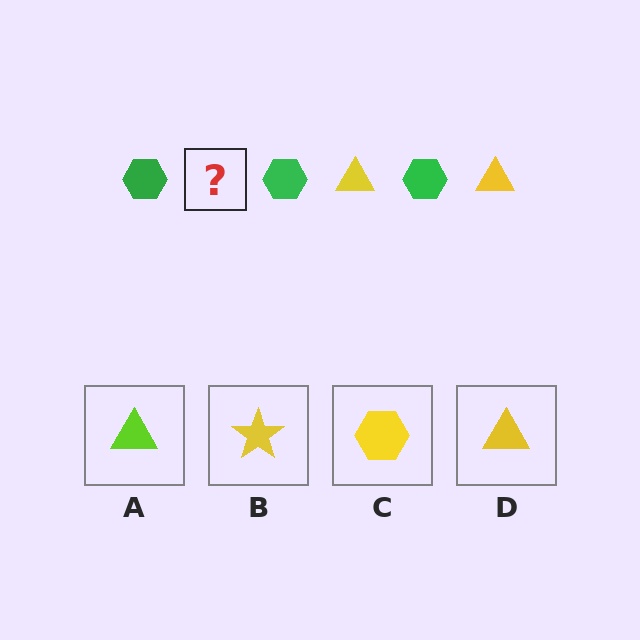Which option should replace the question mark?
Option D.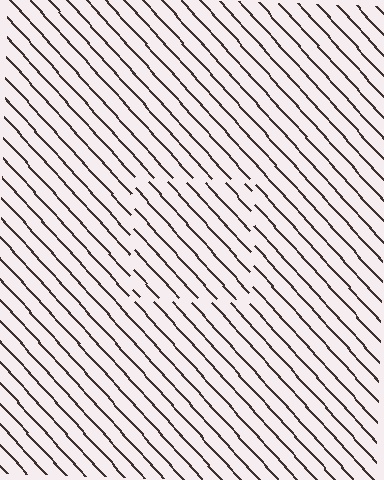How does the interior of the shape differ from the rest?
The interior of the shape contains the same grating, shifted by half a period — the contour is defined by the phase discontinuity where line-ends from the inner and outer gratings abut.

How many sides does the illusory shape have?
4 sides — the line-ends trace a square.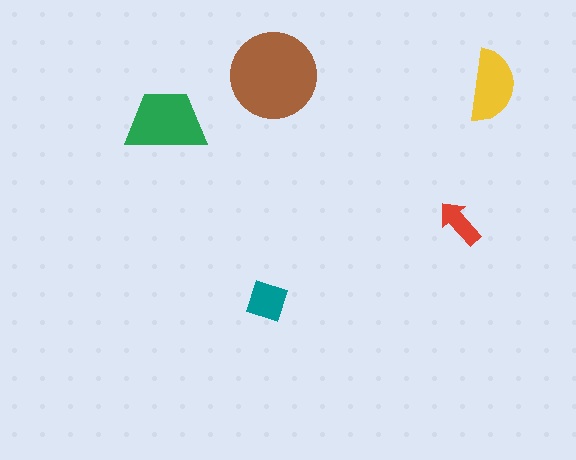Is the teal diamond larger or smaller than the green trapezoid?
Smaller.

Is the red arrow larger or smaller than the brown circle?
Smaller.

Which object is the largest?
The brown circle.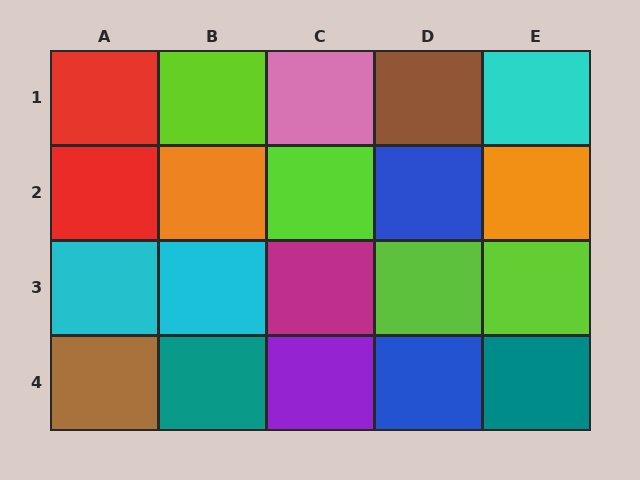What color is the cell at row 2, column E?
Orange.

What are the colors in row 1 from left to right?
Red, lime, pink, brown, cyan.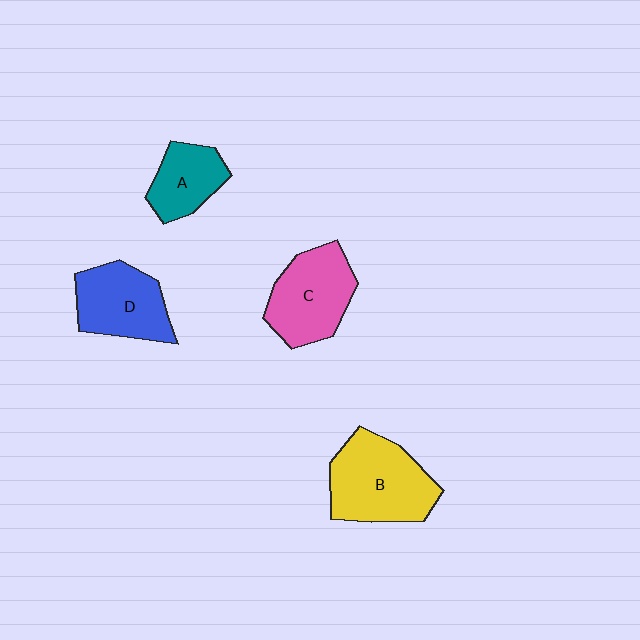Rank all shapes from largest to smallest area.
From largest to smallest: B (yellow), C (pink), D (blue), A (teal).